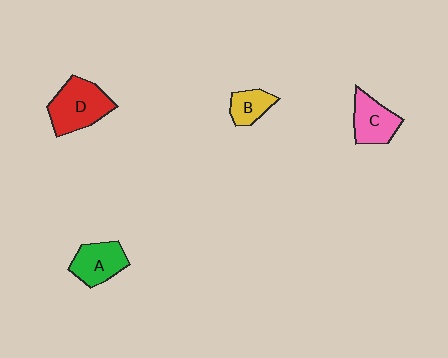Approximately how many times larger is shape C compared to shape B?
Approximately 1.5 times.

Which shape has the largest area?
Shape D (red).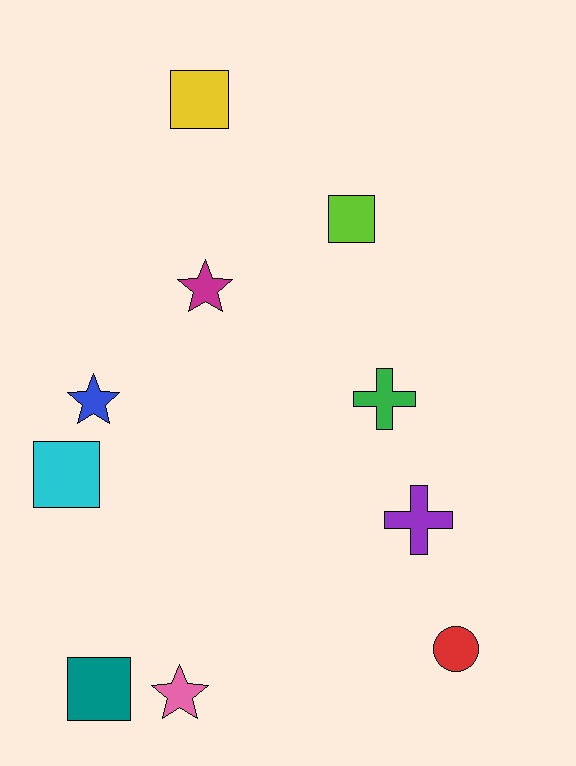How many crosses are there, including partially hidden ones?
There are 2 crosses.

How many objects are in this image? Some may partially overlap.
There are 10 objects.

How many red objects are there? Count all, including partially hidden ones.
There is 1 red object.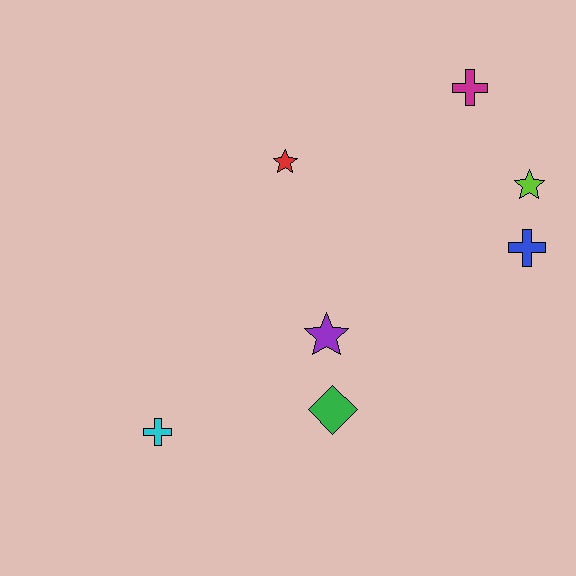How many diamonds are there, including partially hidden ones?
There is 1 diamond.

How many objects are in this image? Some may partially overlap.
There are 7 objects.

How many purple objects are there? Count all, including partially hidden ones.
There is 1 purple object.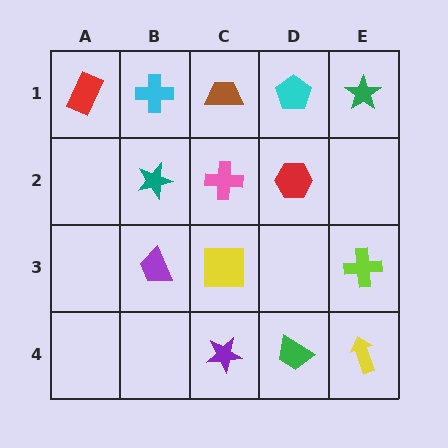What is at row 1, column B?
A cyan cross.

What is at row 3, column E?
A lime cross.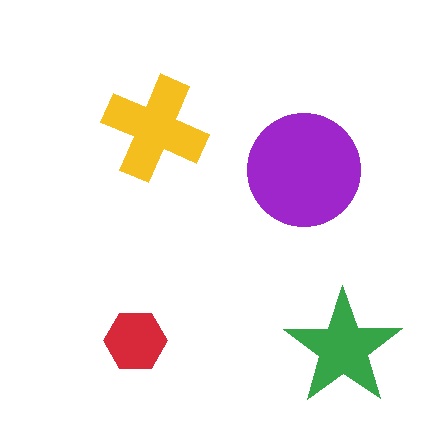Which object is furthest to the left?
The red hexagon is leftmost.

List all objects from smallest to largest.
The red hexagon, the green star, the yellow cross, the purple circle.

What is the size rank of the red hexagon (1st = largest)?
4th.